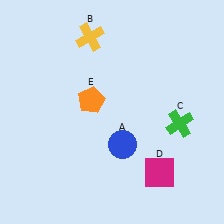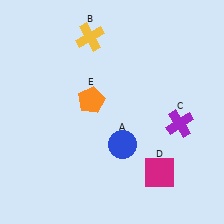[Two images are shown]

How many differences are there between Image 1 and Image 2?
There is 1 difference between the two images.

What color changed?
The cross (C) changed from green in Image 1 to purple in Image 2.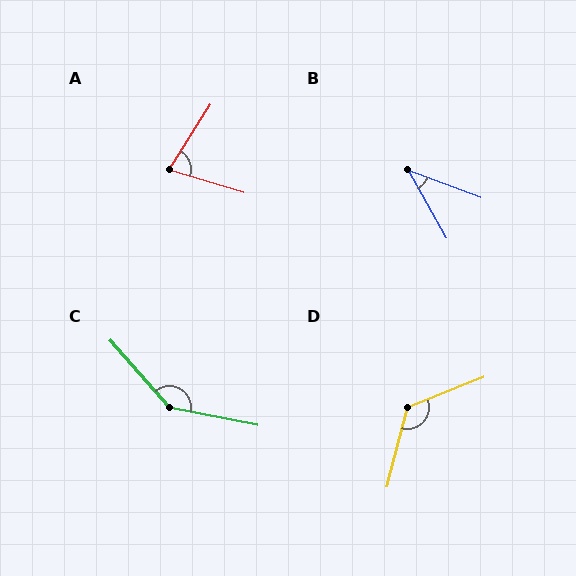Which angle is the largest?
C, at approximately 143 degrees.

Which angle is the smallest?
B, at approximately 40 degrees.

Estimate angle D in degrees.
Approximately 126 degrees.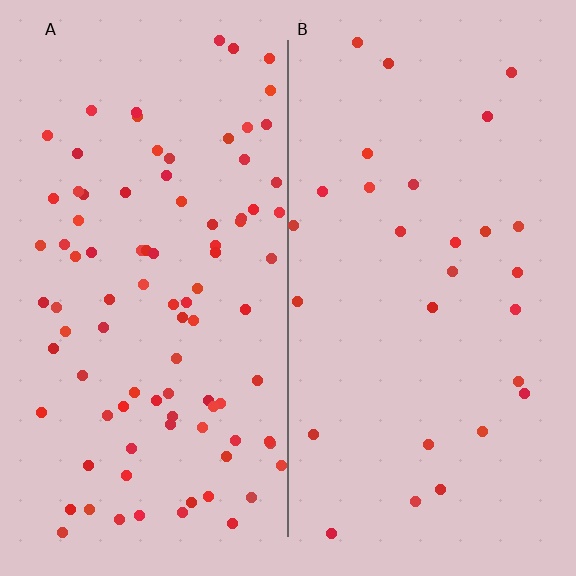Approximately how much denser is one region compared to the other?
Approximately 3.3× — region A over region B.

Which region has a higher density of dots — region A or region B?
A (the left).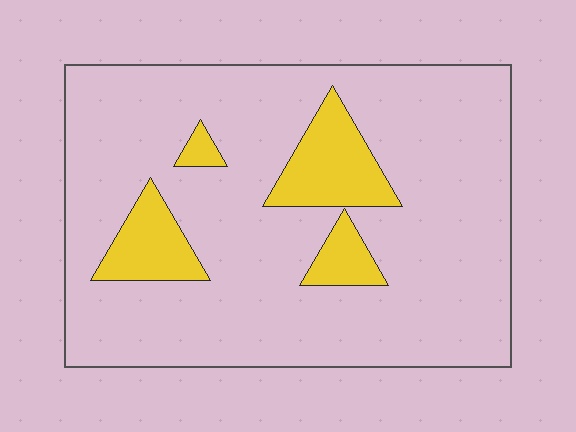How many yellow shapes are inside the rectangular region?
4.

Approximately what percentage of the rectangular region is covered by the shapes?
Approximately 15%.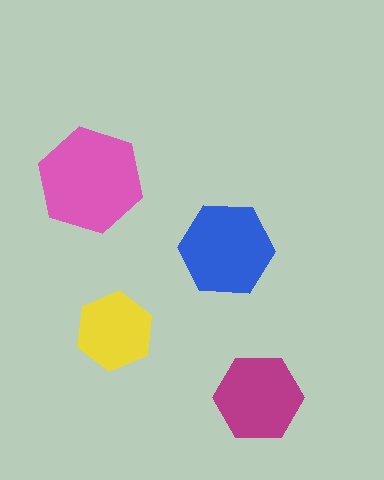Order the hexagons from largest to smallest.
the pink one, the blue one, the magenta one, the yellow one.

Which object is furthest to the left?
The pink hexagon is leftmost.